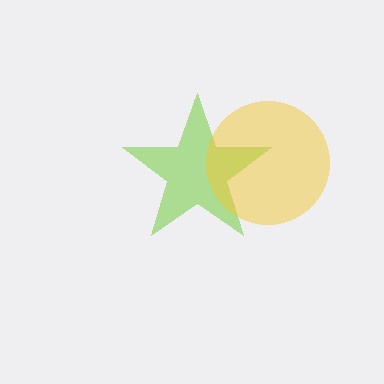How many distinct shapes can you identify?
There are 2 distinct shapes: a lime star, a yellow circle.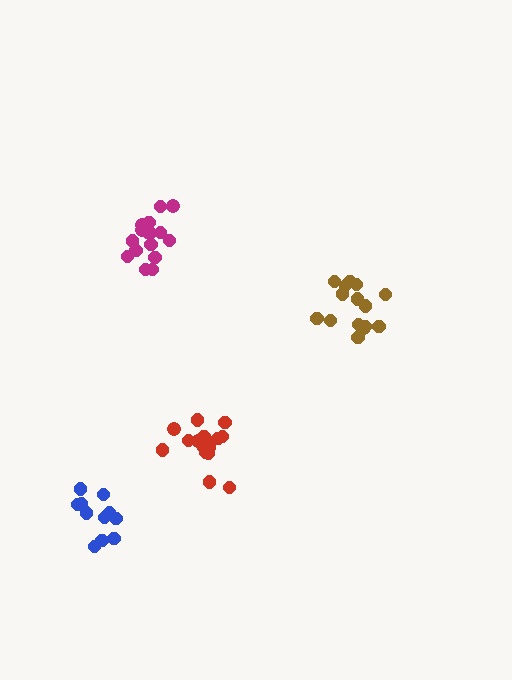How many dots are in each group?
Group 1: 16 dots, Group 2: 16 dots, Group 3: 15 dots, Group 4: 11 dots (58 total).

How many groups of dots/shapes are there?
There are 4 groups.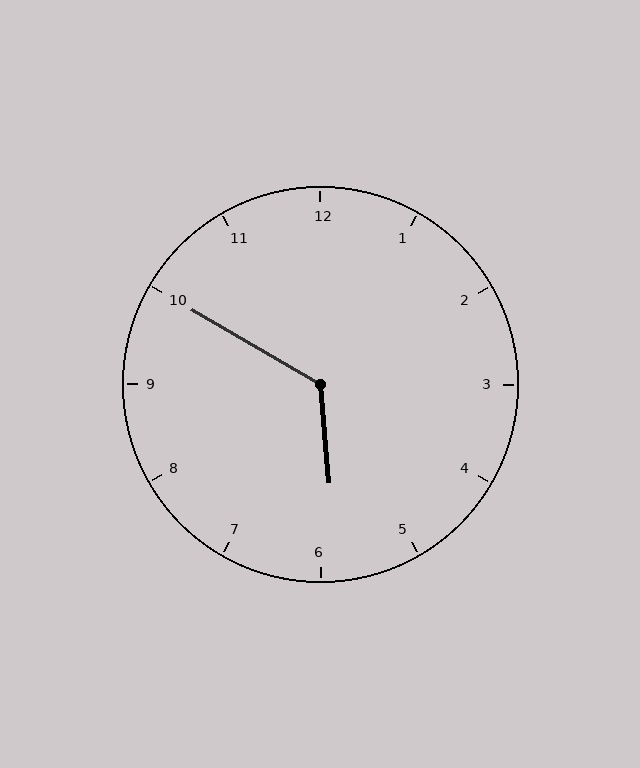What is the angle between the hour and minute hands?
Approximately 125 degrees.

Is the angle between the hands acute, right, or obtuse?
It is obtuse.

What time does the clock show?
5:50.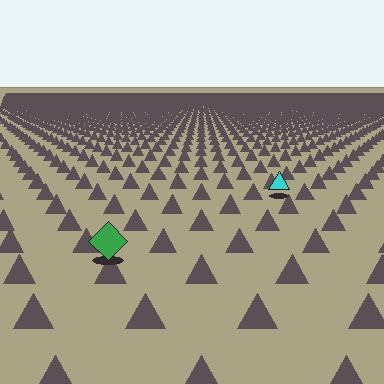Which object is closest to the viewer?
The green diamond is closest. The texture marks near it are larger and more spread out.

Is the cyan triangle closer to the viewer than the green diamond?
No. The green diamond is closer — you can tell from the texture gradient: the ground texture is coarser near it.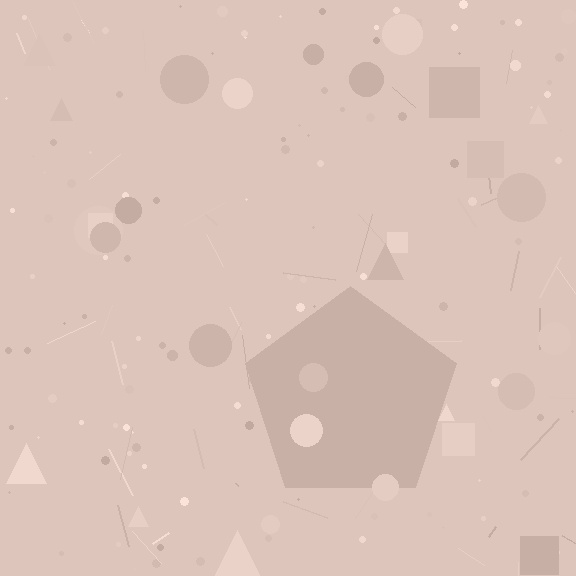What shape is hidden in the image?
A pentagon is hidden in the image.